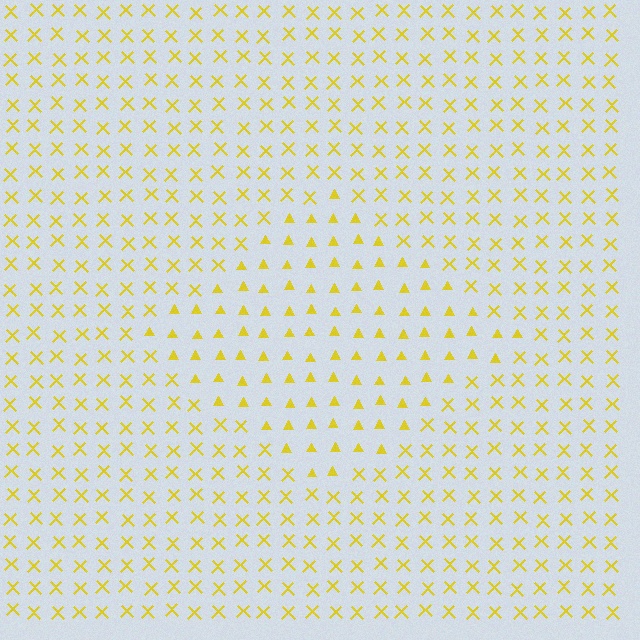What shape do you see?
I see a diamond.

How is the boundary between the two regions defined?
The boundary is defined by a change in element shape: triangles inside vs. X marks outside. All elements share the same color and spacing.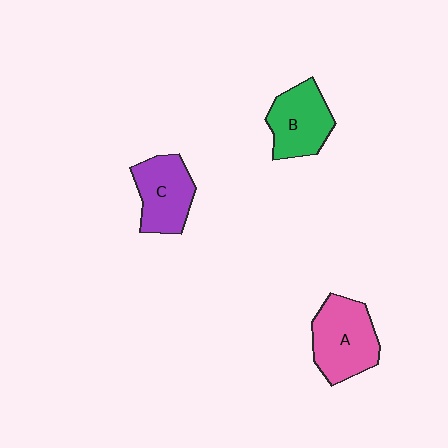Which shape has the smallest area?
Shape B (green).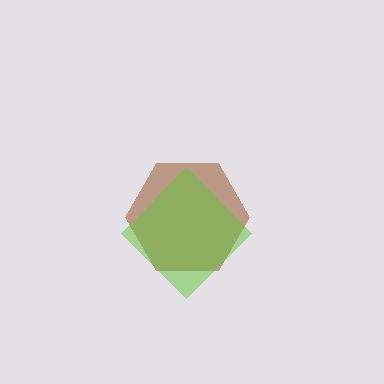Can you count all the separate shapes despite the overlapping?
Yes, there are 2 separate shapes.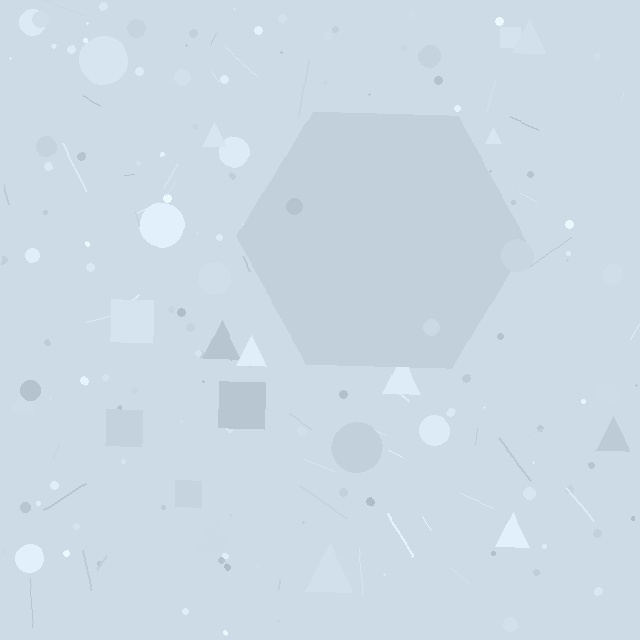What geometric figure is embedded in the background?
A hexagon is embedded in the background.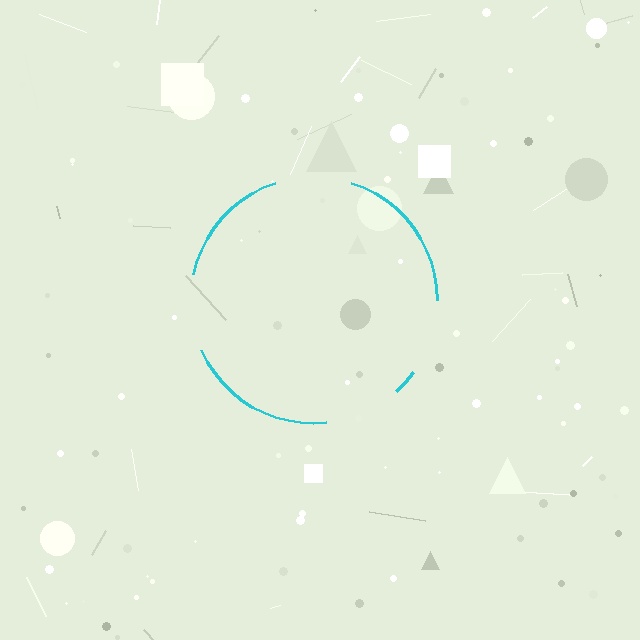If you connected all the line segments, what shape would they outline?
They would outline a circle.